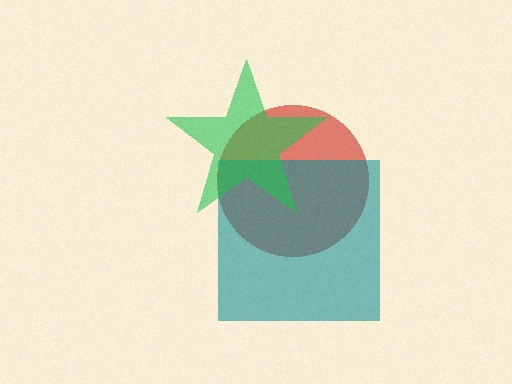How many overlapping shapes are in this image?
There are 3 overlapping shapes in the image.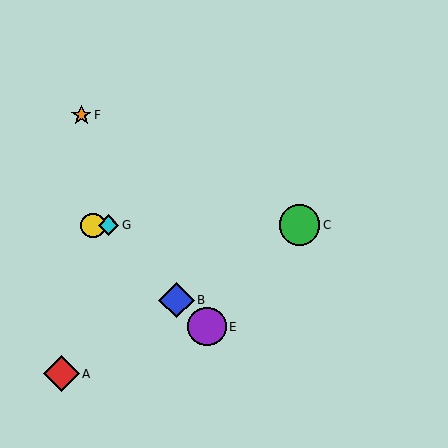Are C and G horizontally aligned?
Yes, both are at y≈225.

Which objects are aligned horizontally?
Objects C, D, G are aligned horizontally.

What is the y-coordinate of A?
Object A is at y≈374.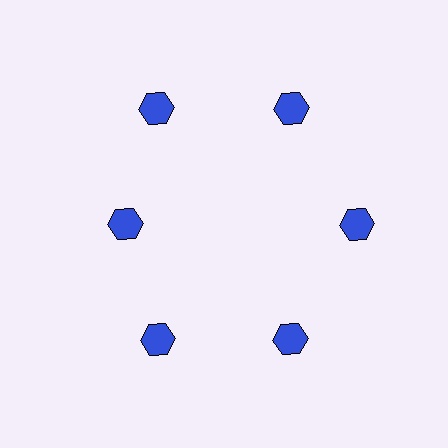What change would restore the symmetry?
The symmetry would be restored by moving it outward, back onto the ring so that all 6 hexagons sit at equal angles and equal distance from the center.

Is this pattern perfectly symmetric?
No. The 6 blue hexagons are arranged in a ring, but one element near the 9 o'clock position is pulled inward toward the center, breaking the 6-fold rotational symmetry.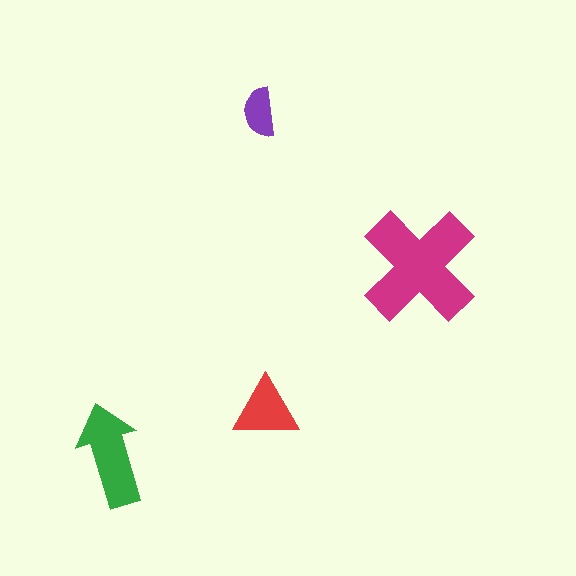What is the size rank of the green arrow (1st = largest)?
2nd.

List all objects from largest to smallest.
The magenta cross, the green arrow, the red triangle, the purple semicircle.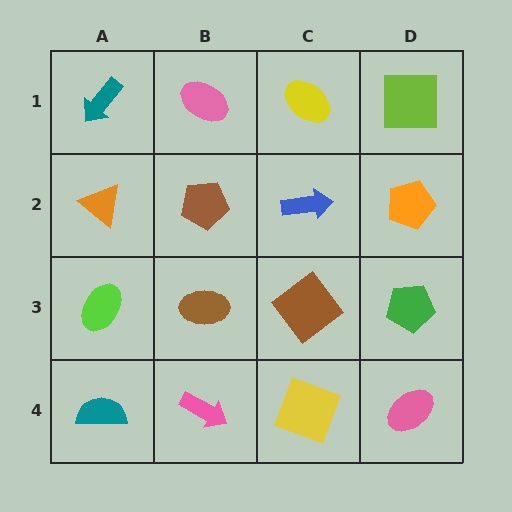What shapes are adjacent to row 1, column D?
An orange pentagon (row 2, column D), a yellow ellipse (row 1, column C).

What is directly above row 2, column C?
A yellow ellipse.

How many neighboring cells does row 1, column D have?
2.